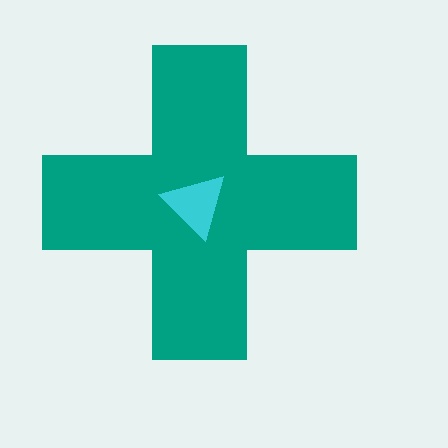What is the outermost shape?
The teal cross.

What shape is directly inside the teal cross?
The cyan triangle.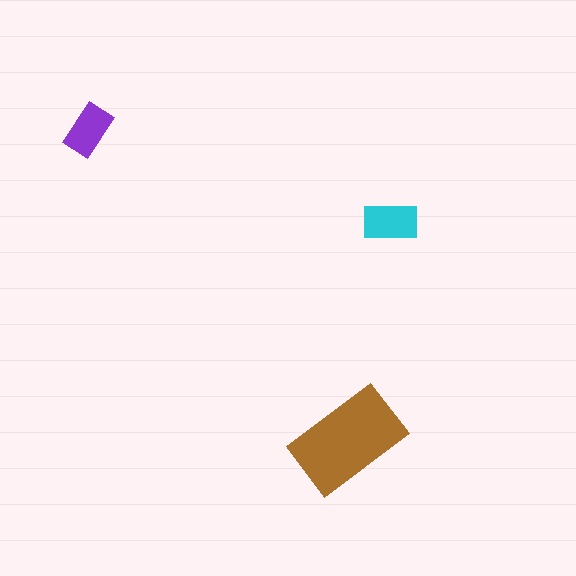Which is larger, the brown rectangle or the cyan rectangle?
The brown one.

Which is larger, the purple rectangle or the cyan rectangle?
The cyan one.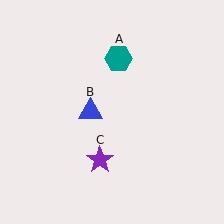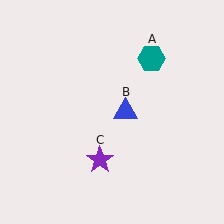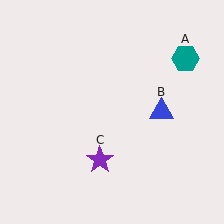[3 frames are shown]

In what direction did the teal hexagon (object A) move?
The teal hexagon (object A) moved right.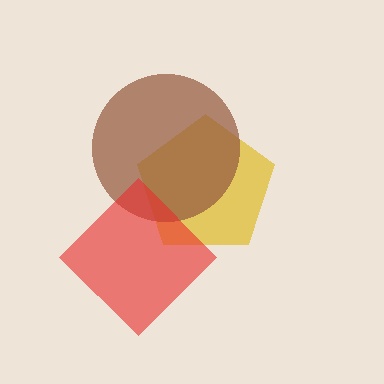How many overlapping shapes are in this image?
There are 3 overlapping shapes in the image.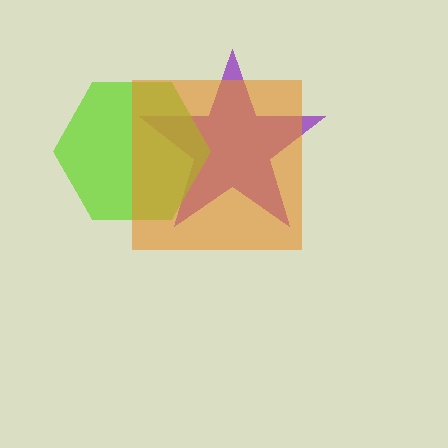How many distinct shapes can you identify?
There are 3 distinct shapes: a purple star, a lime hexagon, an orange square.